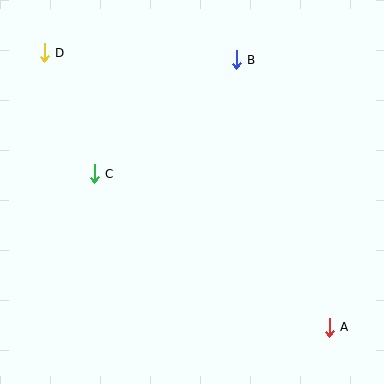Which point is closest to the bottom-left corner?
Point C is closest to the bottom-left corner.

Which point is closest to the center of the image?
Point C at (94, 174) is closest to the center.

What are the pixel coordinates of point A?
Point A is at (329, 327).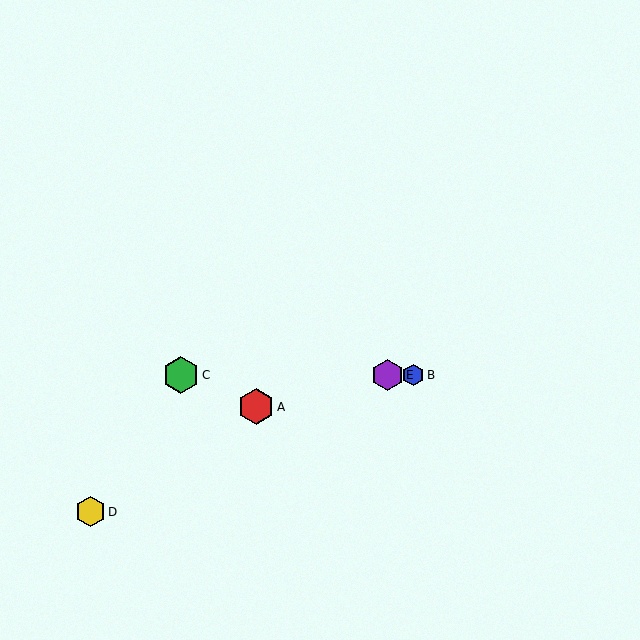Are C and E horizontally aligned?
Yes, both are at y≈375.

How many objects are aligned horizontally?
3 objects (B, C, E) are aligned horizontally.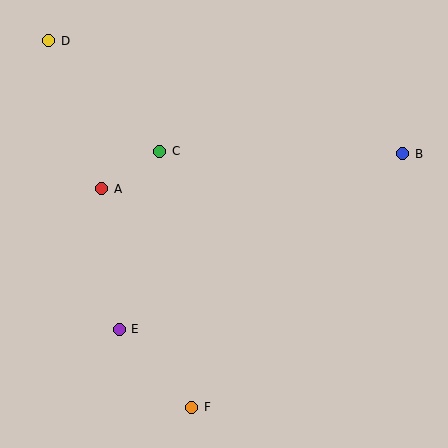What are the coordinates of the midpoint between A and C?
The midpoint between A and C is at (131, 170).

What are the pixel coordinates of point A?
Point A is at (102, 189).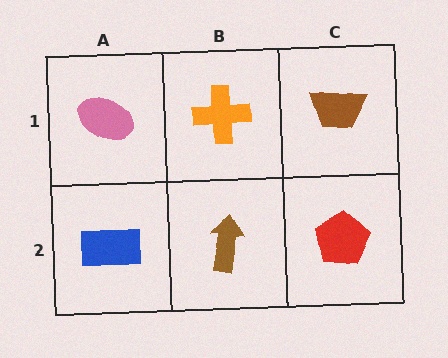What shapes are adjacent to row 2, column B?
An orange cross (row 1, column B), a blue rectangle (row 2, column A), a red pentagon (row 2, column C).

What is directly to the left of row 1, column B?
A pink ellipse.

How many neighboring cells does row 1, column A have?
2.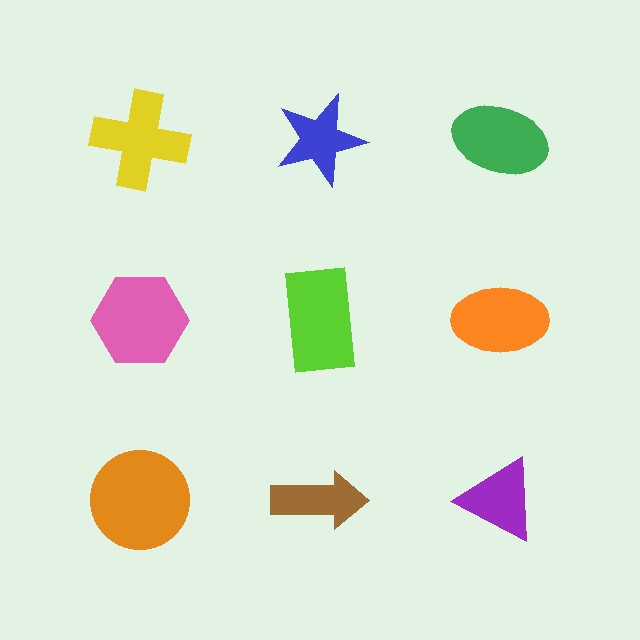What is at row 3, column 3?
A purple triangle.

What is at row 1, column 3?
A green ellipse.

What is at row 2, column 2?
A lime rectangle.